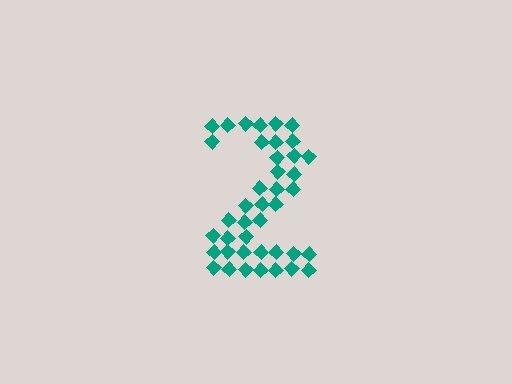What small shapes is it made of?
It is made of small diamonds.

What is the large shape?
The large shape is the digit 2.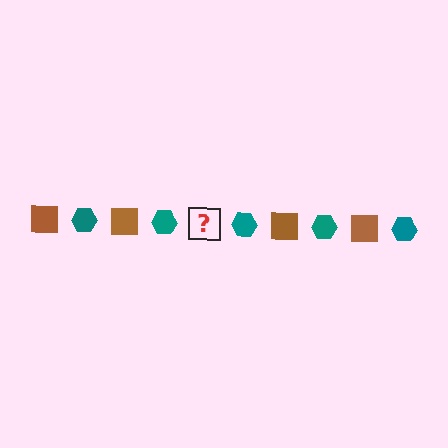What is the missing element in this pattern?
The missing element is a brown square.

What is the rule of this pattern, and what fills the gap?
The rule is that the pattern alternates between brown square and teal hexagon. The gap should be filled with a brown square.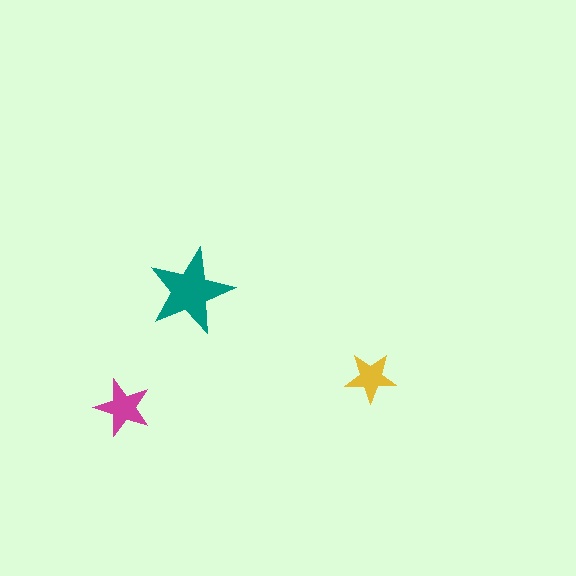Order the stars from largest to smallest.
the teal one, the magenta one, the yellow one.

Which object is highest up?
The teal star is topmost.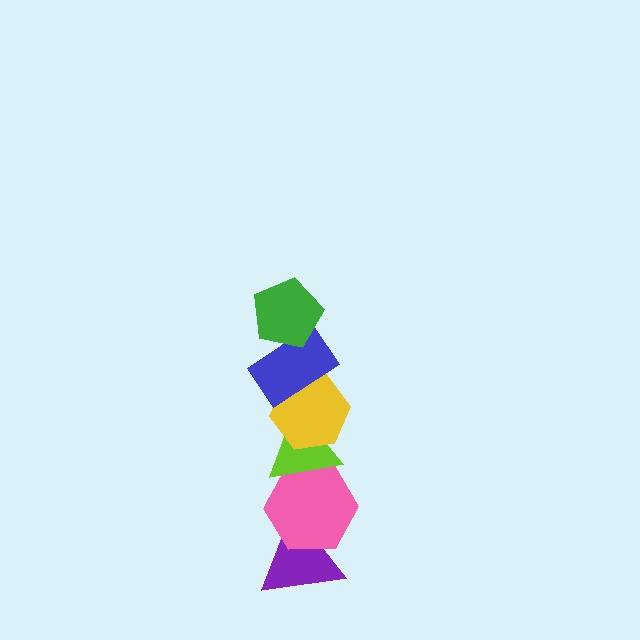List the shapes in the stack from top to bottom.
From top to bottom: the green pentagon, the blue rectangle, the yellow hexagon, the lime triangle, the pink hexagon, the purple triangle.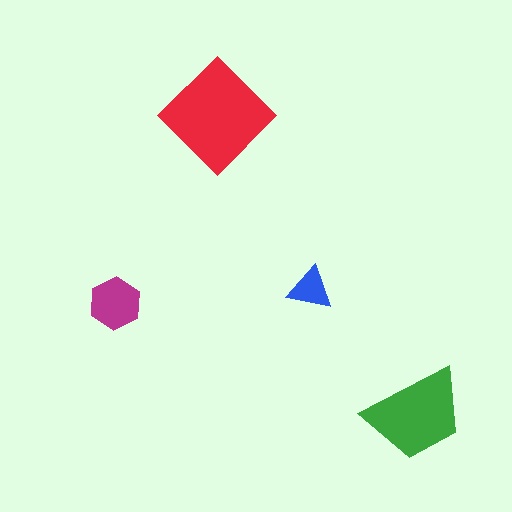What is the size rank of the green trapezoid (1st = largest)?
2nd.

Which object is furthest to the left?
The magenta hexagon is leftmost.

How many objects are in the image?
There are 4 objects in the image.